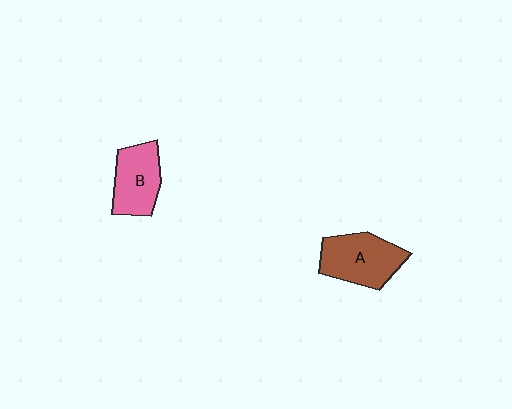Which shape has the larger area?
Shape A (brown).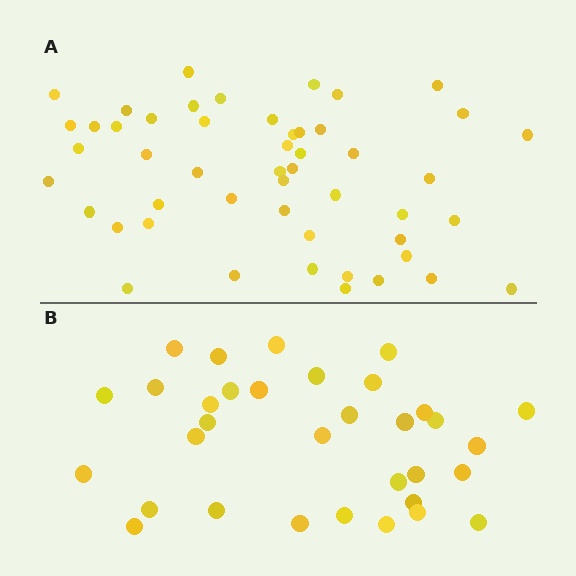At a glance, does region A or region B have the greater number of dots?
Region A (the top region) has more dots.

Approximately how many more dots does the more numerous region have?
Region A has approximately 15 more dots than region B.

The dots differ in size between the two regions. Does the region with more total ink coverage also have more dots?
No. Region B has more total ink coverage because its dots are larger, but region A actually contains more individual dots. Total area can be misleading — the number of items is what matters here.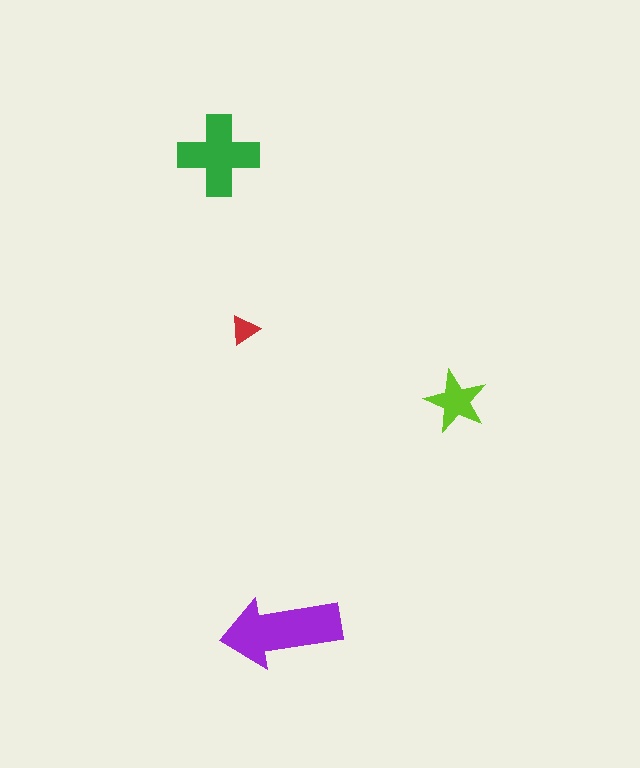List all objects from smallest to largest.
The red triangle, the lime star, the green cross, the purple arrow.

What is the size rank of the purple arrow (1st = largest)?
1st.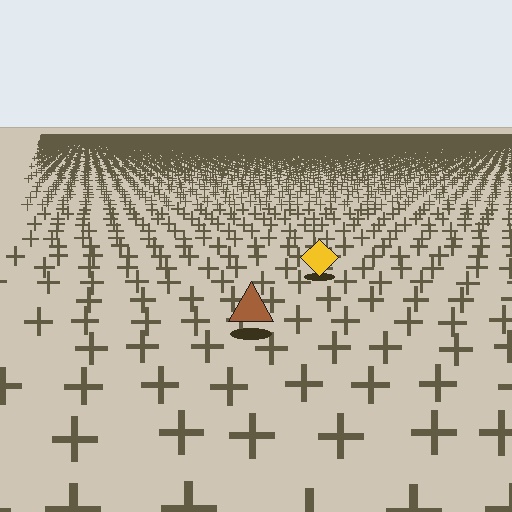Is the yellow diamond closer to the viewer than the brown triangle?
No. The brown triangle is closer — you can tell from the texture gradient: the ground texture is coarser near it.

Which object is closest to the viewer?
The brown triangle is closest. The texture marks near it are larger and more spread out.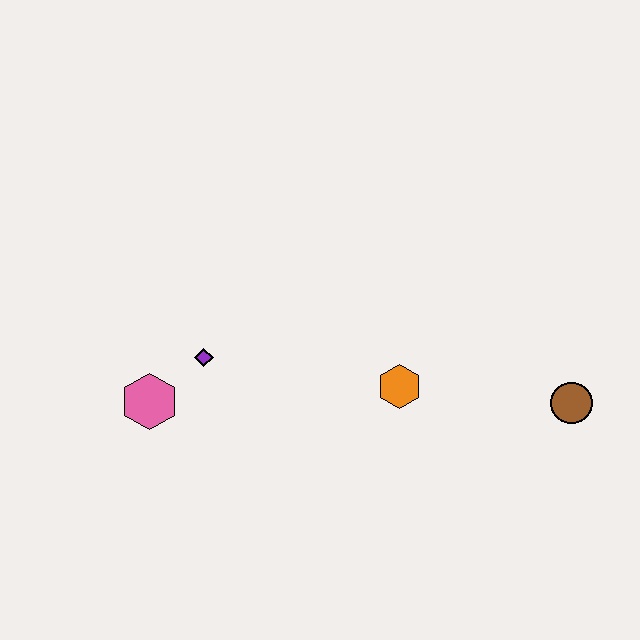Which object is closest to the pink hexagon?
The purple diamond is closest to the pink hexagon.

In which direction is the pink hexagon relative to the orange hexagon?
The pink hexagon is to the left of the orange hexagon.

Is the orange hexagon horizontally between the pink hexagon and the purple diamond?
No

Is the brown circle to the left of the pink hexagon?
No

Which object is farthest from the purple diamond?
The brown circle is farthest from the purple diamond.